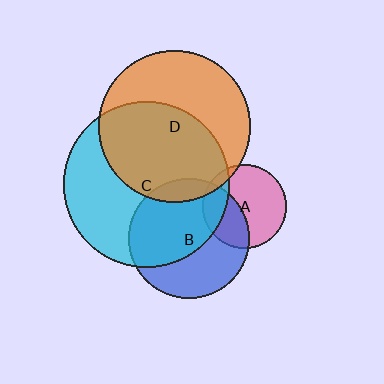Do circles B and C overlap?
Yes.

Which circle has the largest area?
Circle C (cyan).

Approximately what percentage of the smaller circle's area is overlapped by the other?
Approximately 55%.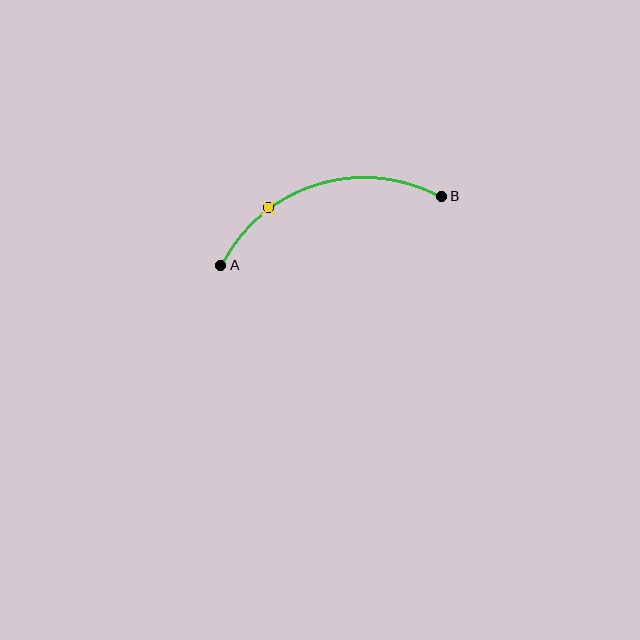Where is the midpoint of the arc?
The arc midpoint is the point on the curve farthest from the straight line joining A and B. It sits above that line.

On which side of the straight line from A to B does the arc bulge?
The arc bulges above the straight line connecting A and B.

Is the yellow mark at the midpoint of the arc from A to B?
No. The yellow mark lies on the arc but is closer to endpoint A. The arc midpoint would be at the point on the curve equidistant along the arc from both A and B.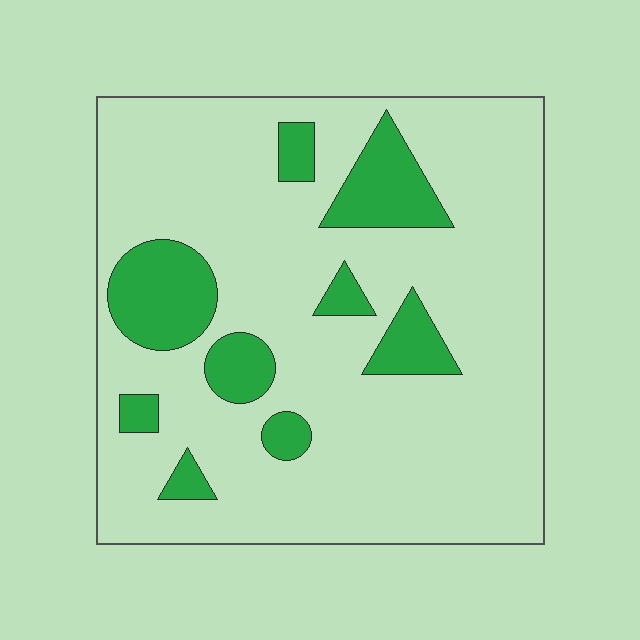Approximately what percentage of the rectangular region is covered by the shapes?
Approximately 20%.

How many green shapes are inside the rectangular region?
9.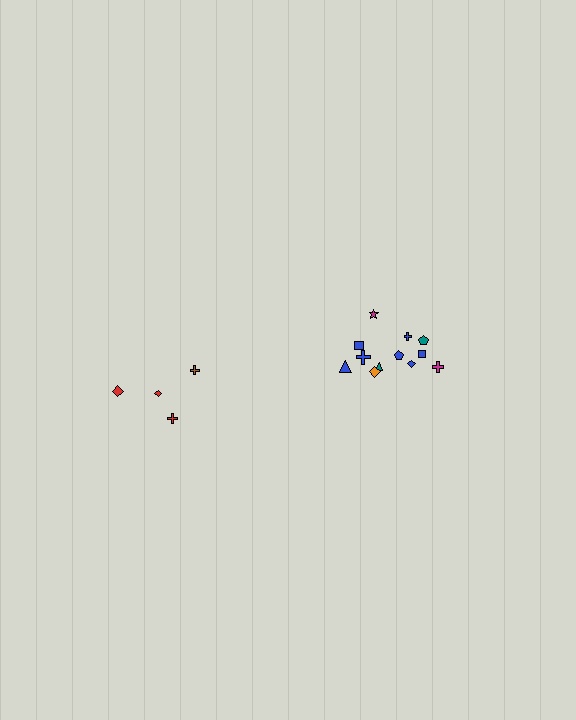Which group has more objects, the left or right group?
The right group.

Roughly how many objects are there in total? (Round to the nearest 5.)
Roughly 15 objects in total.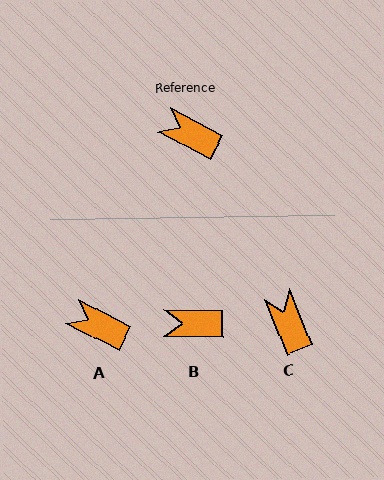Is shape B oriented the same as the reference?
No, it is off by about 27 degrees.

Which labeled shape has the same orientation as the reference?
A.